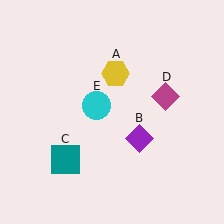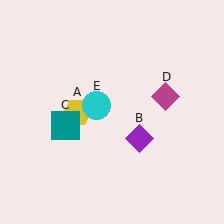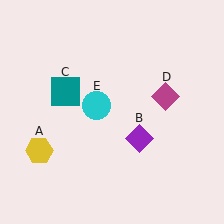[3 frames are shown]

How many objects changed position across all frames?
2 objects changed position: yellow hexagon (object A), teal square (object C).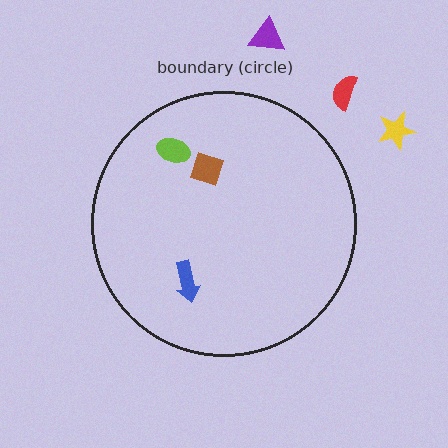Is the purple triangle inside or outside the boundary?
Outside.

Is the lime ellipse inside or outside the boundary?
Inside.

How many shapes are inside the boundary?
3 inside, 3 outside.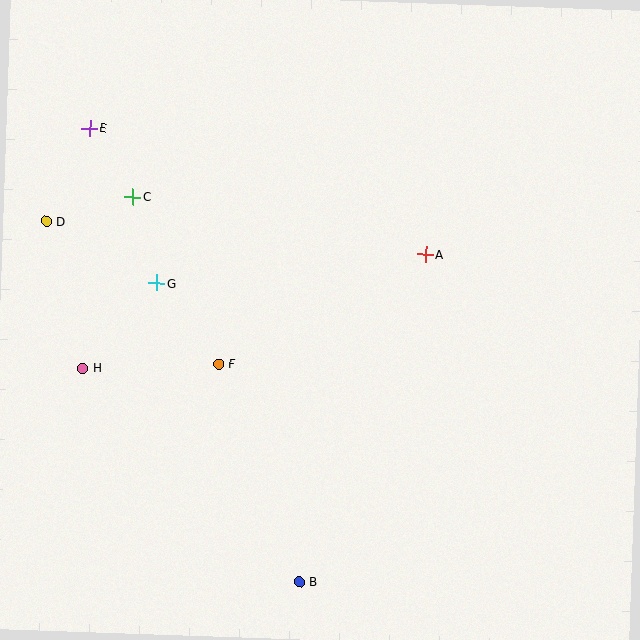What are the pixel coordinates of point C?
Point C is at (133, 197).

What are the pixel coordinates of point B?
Point B is at (299, 582).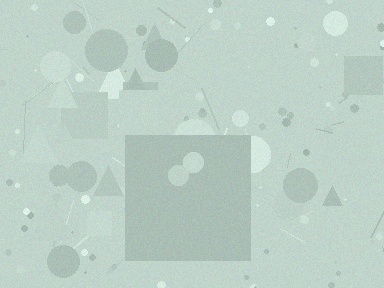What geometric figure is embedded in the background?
A square is embedded in the background.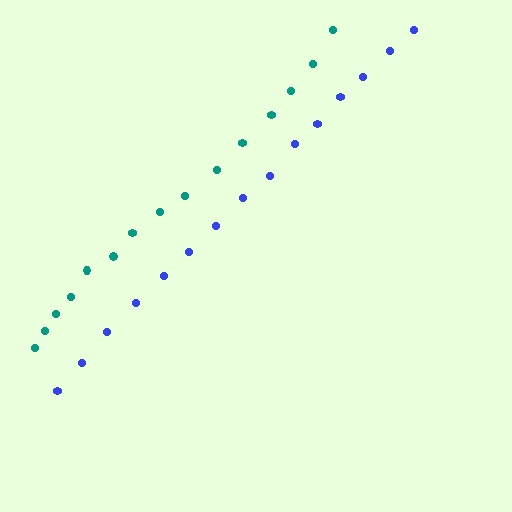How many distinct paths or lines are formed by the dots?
There are 2 distinct paths.